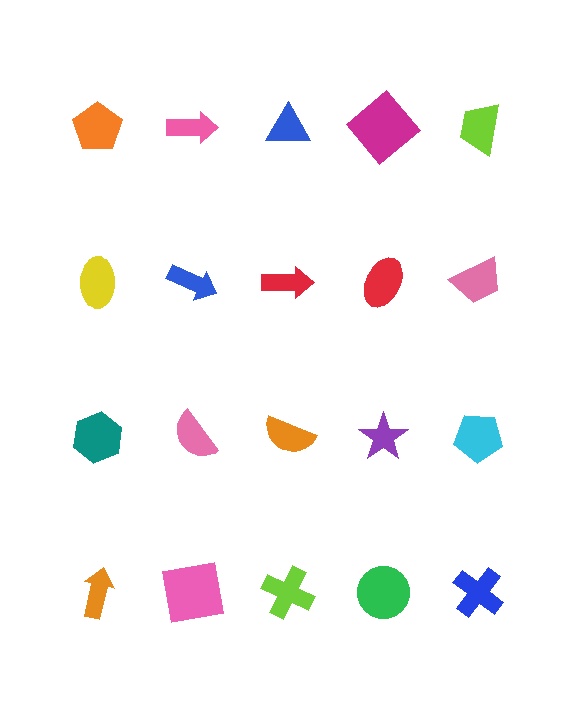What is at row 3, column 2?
A pink semicircle.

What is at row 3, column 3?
An orange semicircle.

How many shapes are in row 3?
5 shapes.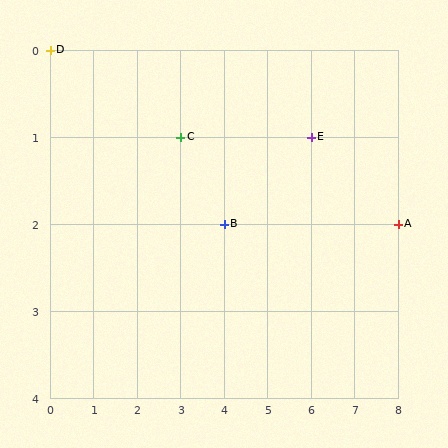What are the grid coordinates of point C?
Point C is at grid coordinates (3, 1).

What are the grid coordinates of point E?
Point E is at grid coordinates (6, 1).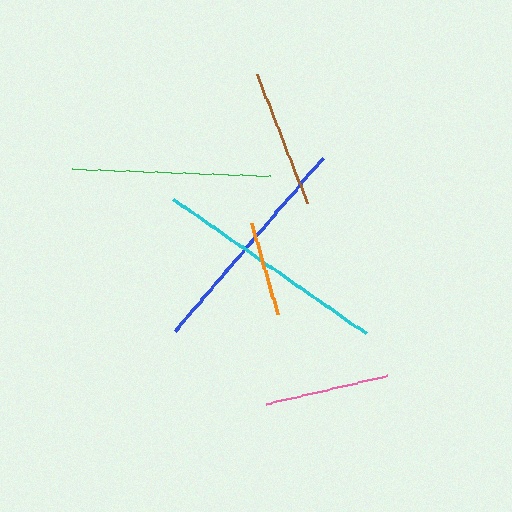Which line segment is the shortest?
The orange line is the shortest at approximately 94 pixels.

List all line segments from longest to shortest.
From longest to shortest: cyan, blue, green, brown, pink, orange.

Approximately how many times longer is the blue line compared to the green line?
The blue line is approximately 1.2 times the length of the green line.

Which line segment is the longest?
The cyan line is the longest at approximately 234 pixels.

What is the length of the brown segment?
The brown segment is approximately 139 pixels long.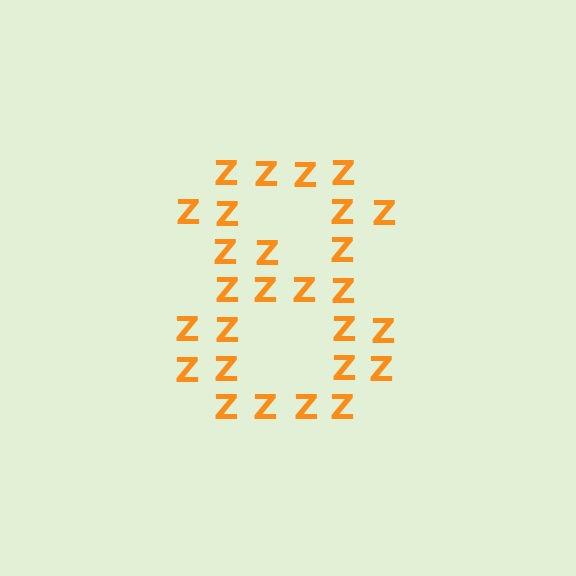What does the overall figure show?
The overall figure shows the digit 8.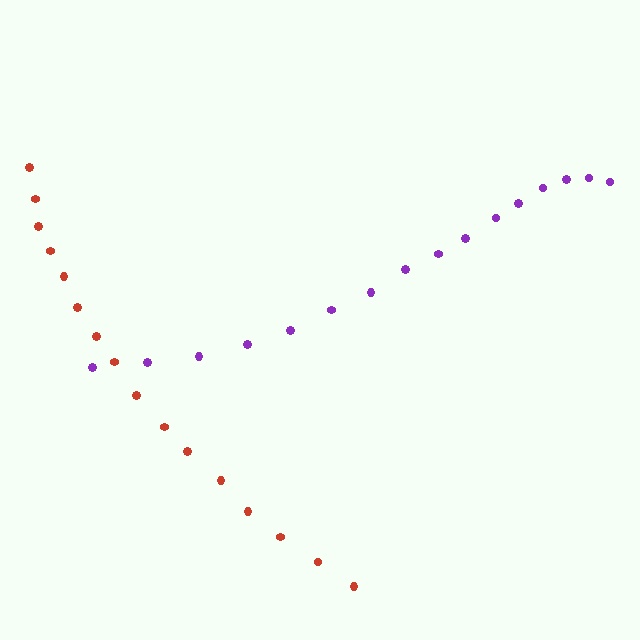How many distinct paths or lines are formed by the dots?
There are 2 distinct paths.